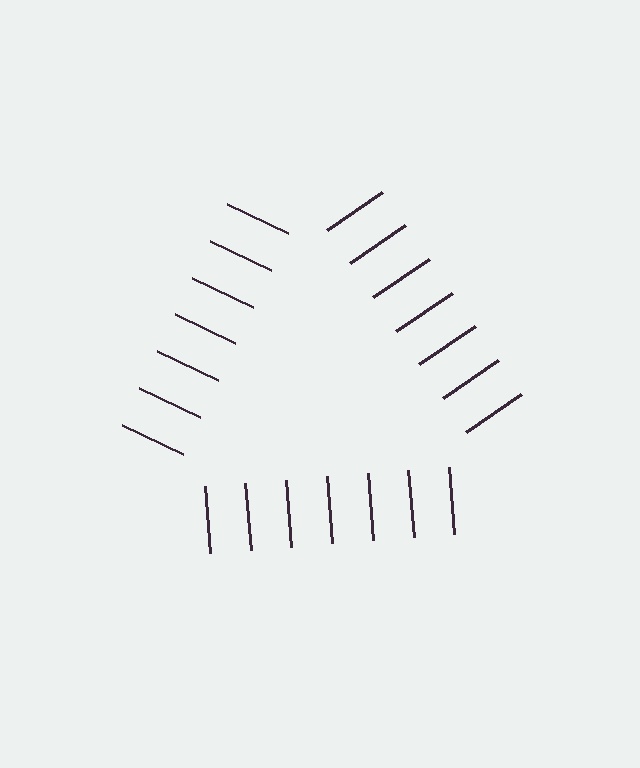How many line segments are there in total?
21 — 7 along each of the 3 edges.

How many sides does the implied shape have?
3 sides — the line-ends trace a triangle.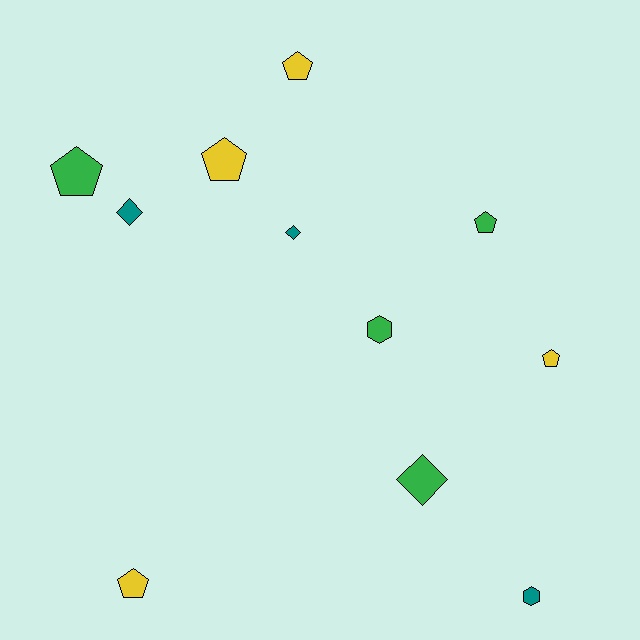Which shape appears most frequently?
Pentagon, with 6 objects.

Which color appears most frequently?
Yellow, with 4 objects.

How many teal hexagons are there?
There is 1 teal hexagon.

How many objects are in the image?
There are 11 objects.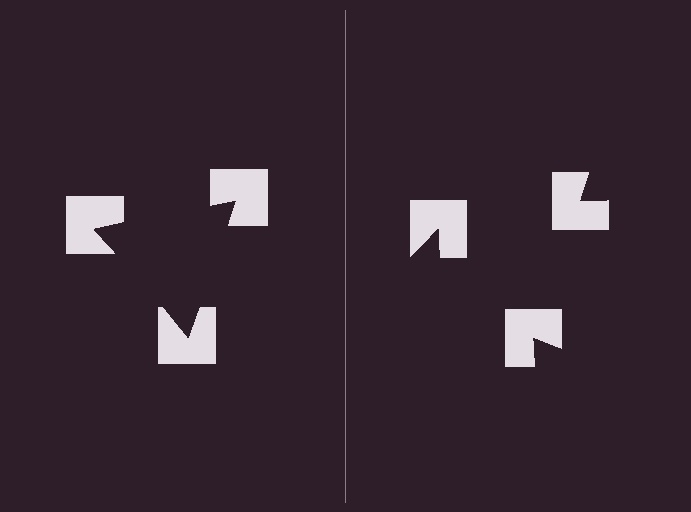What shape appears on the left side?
An illusory triangle.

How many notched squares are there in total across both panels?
6 — 3 on each side.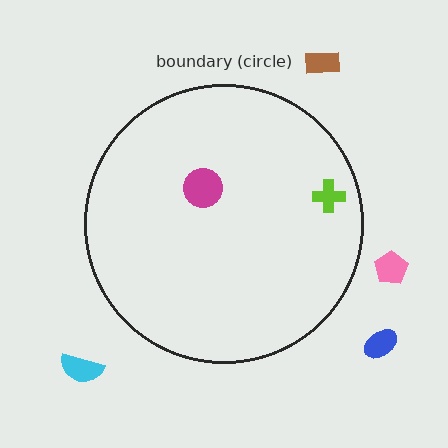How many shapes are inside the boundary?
2 inside, 4 outside.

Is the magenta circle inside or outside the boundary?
Inside.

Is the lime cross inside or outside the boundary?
Inside.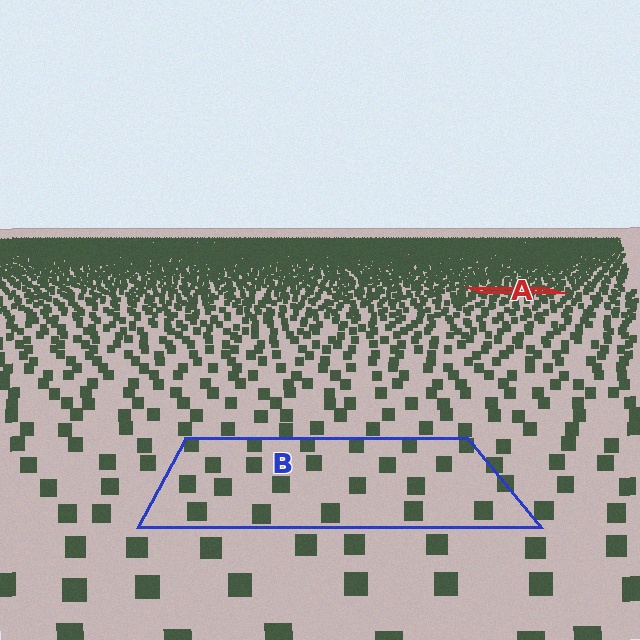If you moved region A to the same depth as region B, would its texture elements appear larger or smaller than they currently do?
They would appear larger. At a closer depth, the same texture elements are projected at a bigger on-screen size.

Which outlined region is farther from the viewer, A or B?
Region A is farther from the viewer — the texture elements inside it appear smaller and more densely packed.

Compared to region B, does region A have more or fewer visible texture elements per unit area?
Region A has more texture elements per unit area — they are packed more densely because it is farther away.